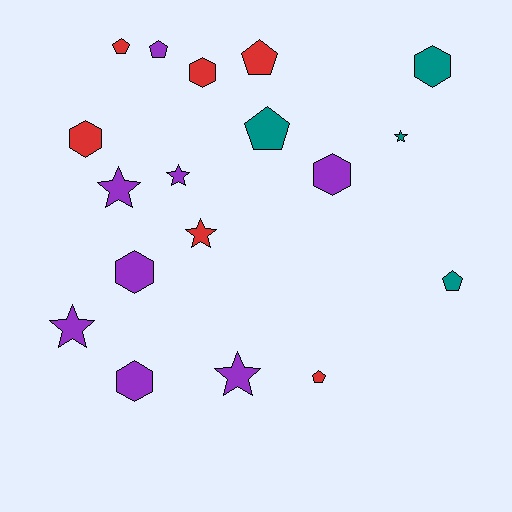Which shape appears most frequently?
Star, with 6 objects.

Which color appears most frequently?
Purple, with 8 objects.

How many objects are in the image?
There are 18 objects.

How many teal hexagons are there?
There is 1 teal hexagon.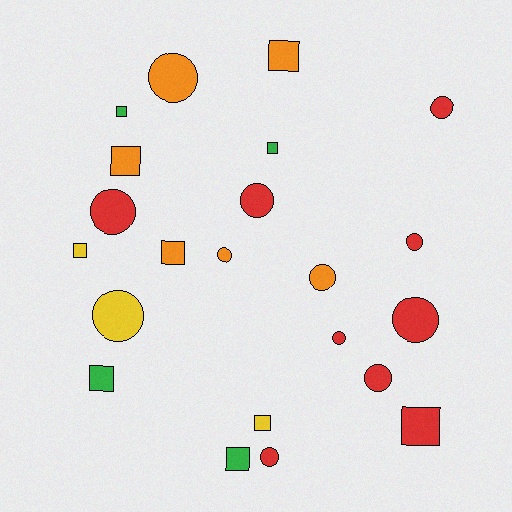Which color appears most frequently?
Red, with 9 objects.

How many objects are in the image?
There are 22 objects.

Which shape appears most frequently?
Circle, with 12 objects.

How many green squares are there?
There are 4 green squares.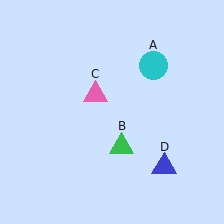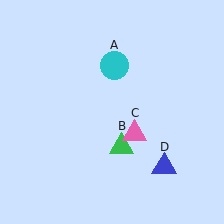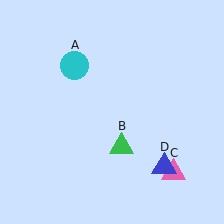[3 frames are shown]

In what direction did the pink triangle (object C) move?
The pink triangle (object C) moved down and to the right.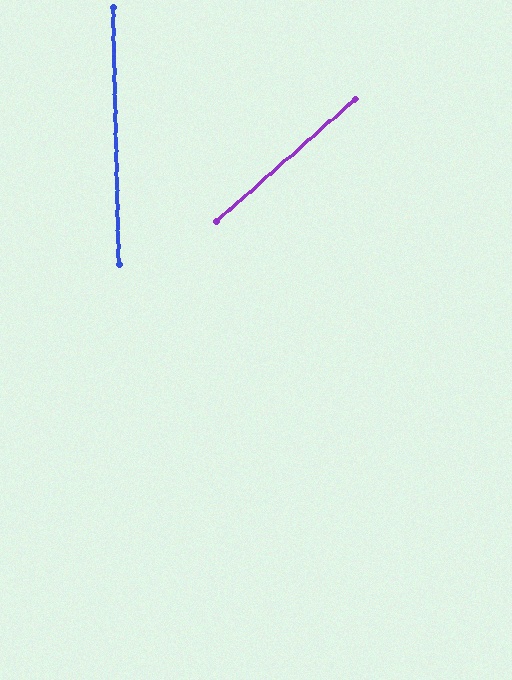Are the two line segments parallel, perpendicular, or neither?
Neither parallel nor perpendicular — they differ by about 50°.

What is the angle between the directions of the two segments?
Approximately 50 degrees.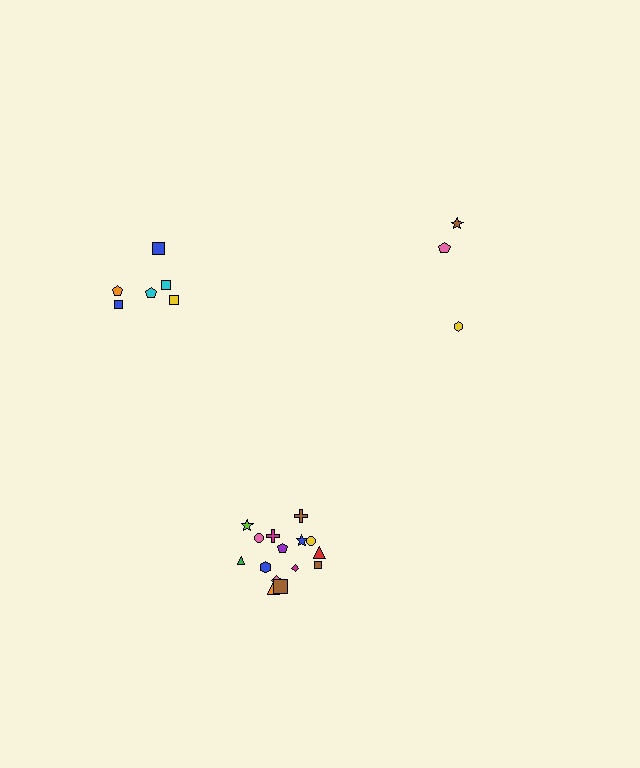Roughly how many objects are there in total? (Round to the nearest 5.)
Roughly 25 objects in total.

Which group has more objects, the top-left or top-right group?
The top-left group.